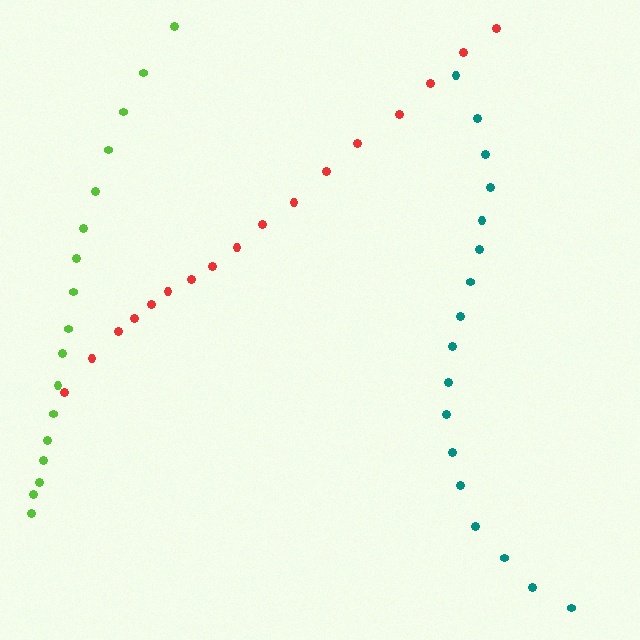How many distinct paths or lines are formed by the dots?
There are 3 distinct paths.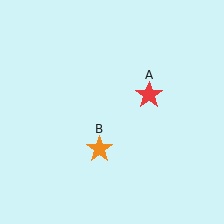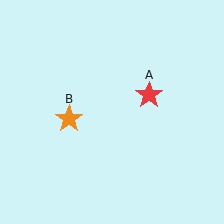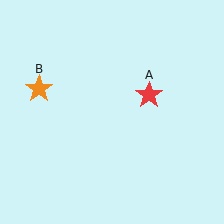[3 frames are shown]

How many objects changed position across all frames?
1 object changed position: orange star (object B).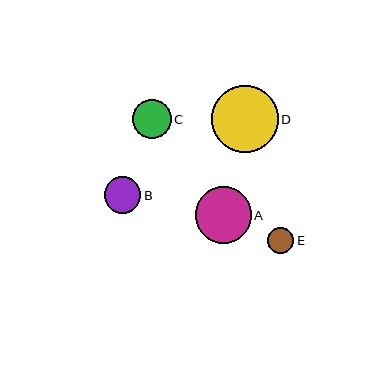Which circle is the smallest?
Circle E is the smallest with a size of approximately 26 pixels.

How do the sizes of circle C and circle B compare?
Circle C and circle B are approximately the same size.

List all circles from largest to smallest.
From largest to smallest: D, A, C, B, E.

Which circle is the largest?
Circle D is the largest with a size of approximately 67 pixels.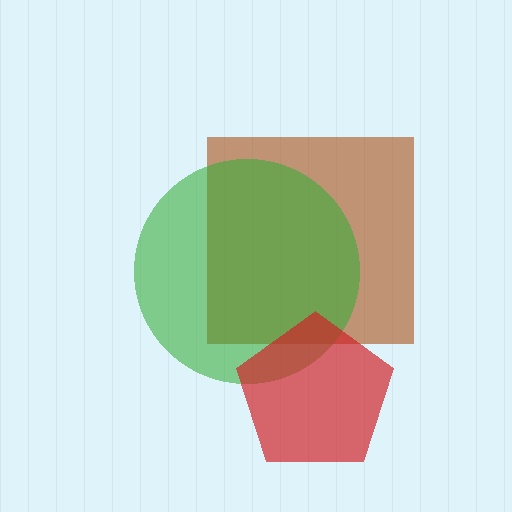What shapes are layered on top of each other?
The layered shapes are: a brown square, a green circle, a red pentagon.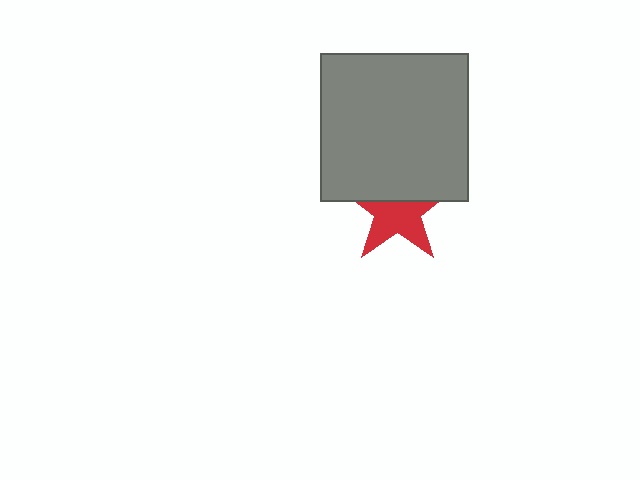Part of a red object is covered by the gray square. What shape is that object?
It is a star.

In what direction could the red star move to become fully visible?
The red star could move down. That would shift it out from behind the gray square entirely.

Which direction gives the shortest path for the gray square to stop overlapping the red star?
Moving up gives the shortest separation.